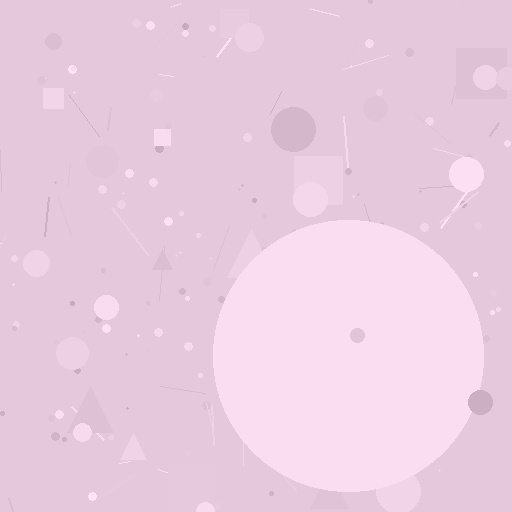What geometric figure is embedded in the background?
A circle is embedded in the background.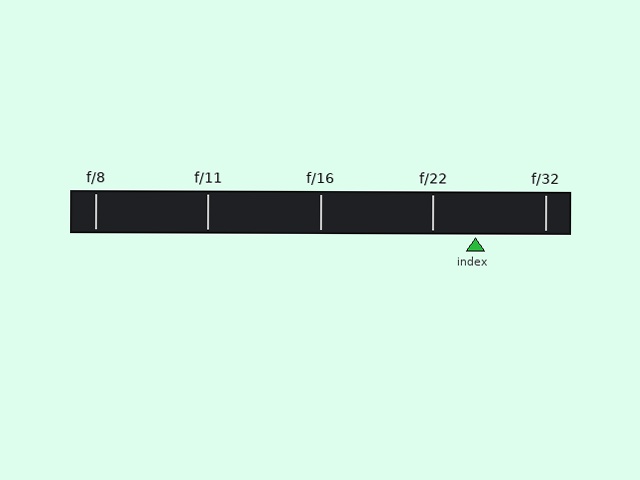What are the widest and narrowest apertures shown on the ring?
The widest aperture shown is f/8 and the narrowest is f/32.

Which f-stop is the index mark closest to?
The index mark is closest to f/22.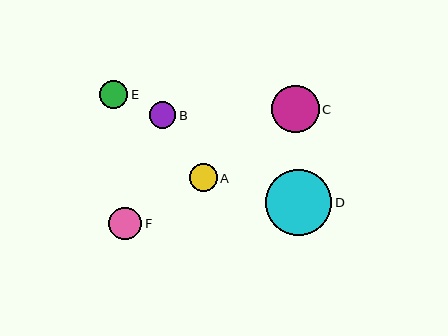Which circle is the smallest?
Circle B is the smallest with a size of approximately 27 pixels.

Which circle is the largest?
Circle D is the largest with a size of approximately 66 pixels.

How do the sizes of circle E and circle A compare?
Circle E and circle A are approximately the same size.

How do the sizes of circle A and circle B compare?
Circle A and circle B are approximately the same size.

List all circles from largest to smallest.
From largest to smallest: D, C, F, E, A, B.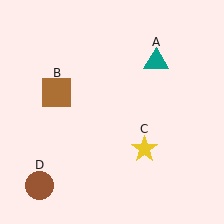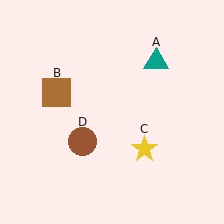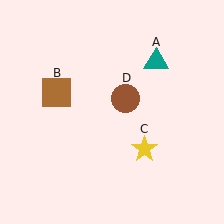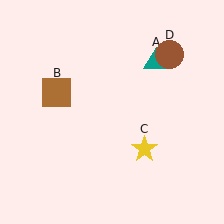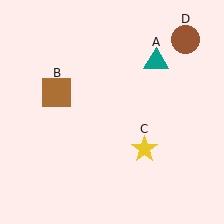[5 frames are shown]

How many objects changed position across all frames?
1 object changed position: brown circle (object D).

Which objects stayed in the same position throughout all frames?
Teal triangle (object A) and brown square (object B) and yellow star (object C) remained stationary.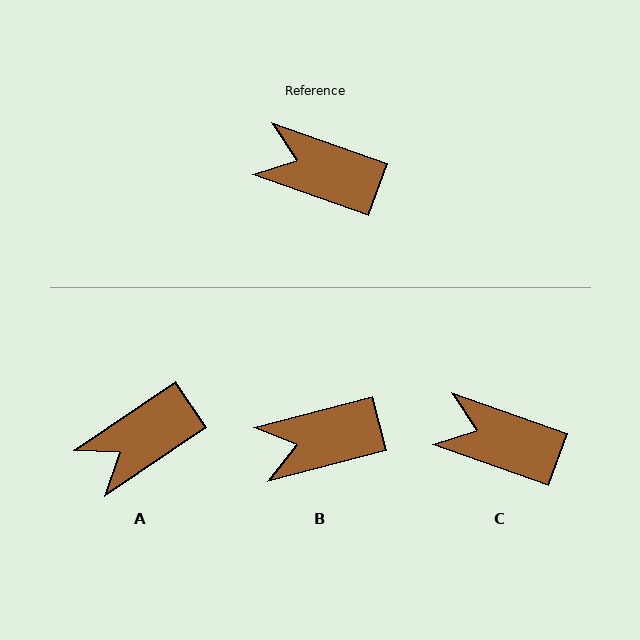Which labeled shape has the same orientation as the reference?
C.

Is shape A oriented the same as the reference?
No, it is off by about 53 degrees.